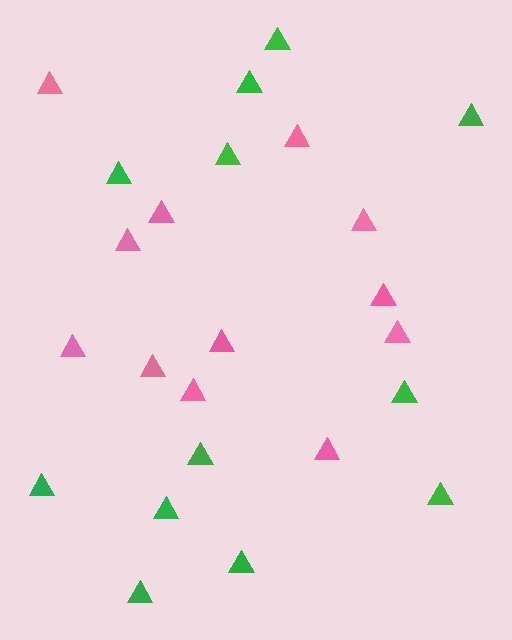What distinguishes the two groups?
There are 2 groups: one group of green triangles (12) and one group of pink triangles (12).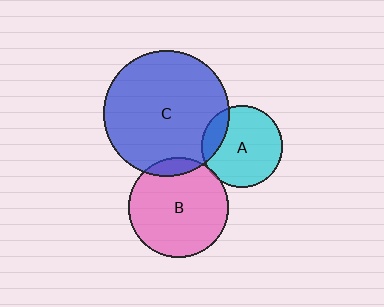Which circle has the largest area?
Circle C (blue).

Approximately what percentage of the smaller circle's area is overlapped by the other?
Approximately 10%.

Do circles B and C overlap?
Yes.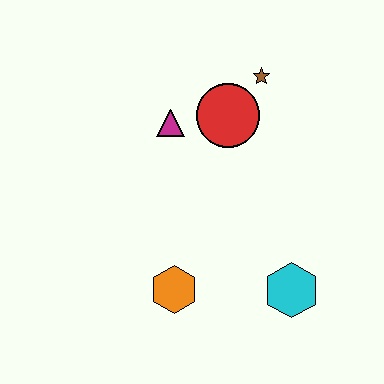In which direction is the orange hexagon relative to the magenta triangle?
The orange hexagon is below the magenta triangle.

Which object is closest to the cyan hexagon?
The orange hexagon is closest to the cyan hexagon.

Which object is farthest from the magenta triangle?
The cyan hexagon is farthest from the magenta triangle.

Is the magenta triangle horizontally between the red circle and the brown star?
No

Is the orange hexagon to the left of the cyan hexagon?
Yes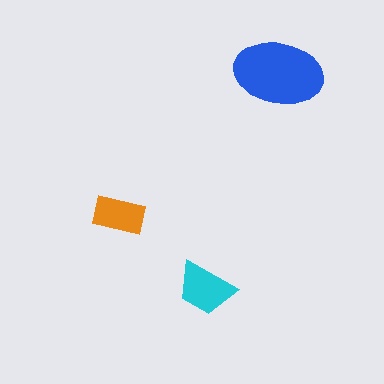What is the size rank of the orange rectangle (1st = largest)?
3rd.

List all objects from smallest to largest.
The orange rectangle, the cyan trapezoid, the blue ellipse.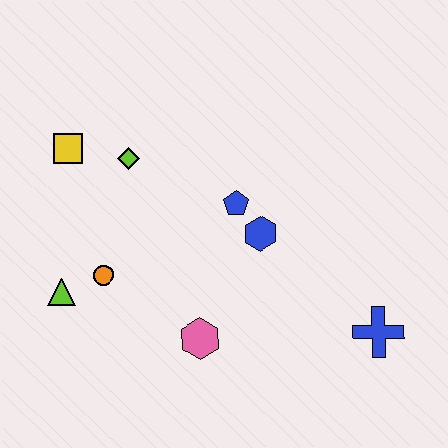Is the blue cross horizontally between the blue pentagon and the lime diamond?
No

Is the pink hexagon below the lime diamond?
Yes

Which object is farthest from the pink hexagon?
The yellow square is farthest from the pink hexagon.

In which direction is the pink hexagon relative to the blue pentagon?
The pink hexagon is below the blue pentagon.